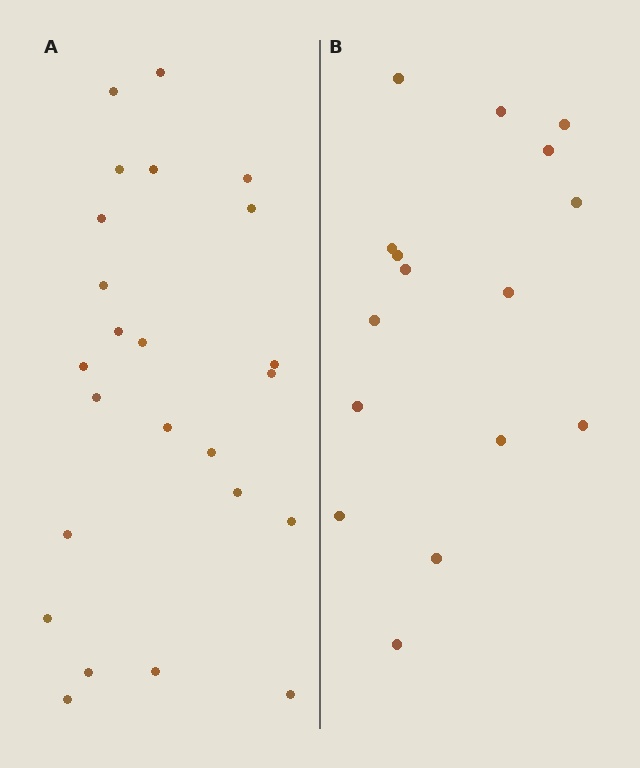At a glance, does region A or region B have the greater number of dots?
Region A (the left region) has more dots.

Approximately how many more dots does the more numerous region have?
Region A has roughly 8 or so more dots than region B.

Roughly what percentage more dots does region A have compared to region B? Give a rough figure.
About 50% more.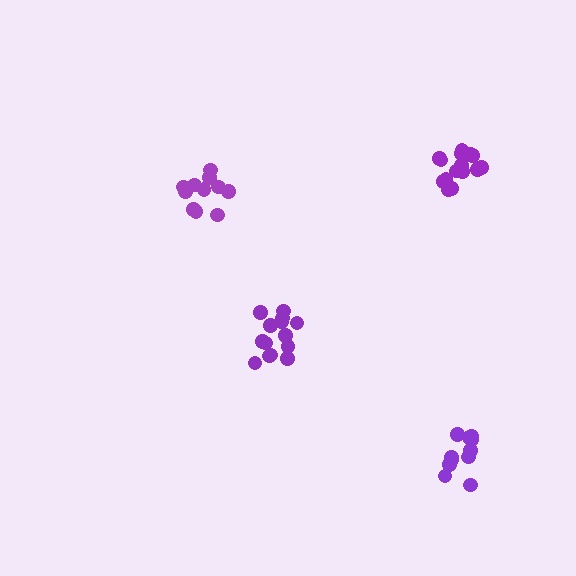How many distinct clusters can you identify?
There are 4 distinct clusters.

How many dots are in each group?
Group 1: 12 dots, Group 2: 15 dots, Group 3: 14 dots, Group 4: 12 dots (53 total).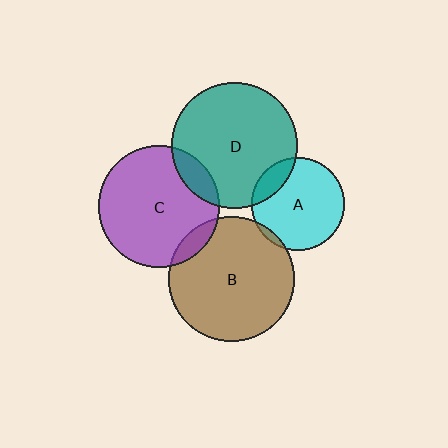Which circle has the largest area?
Circle D (teal).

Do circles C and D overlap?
Yes.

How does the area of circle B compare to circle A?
Approximately 1.8 times.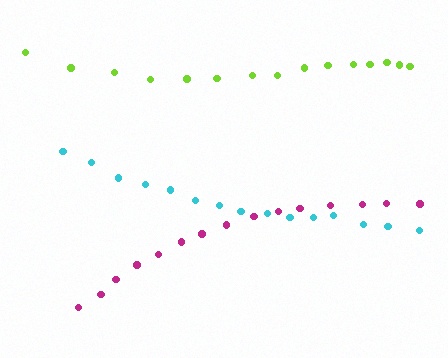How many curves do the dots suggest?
There are 3 distinct paths.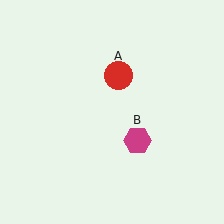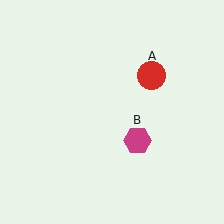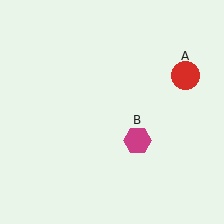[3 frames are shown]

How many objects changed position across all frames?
1 object changed position: red circle (object A).